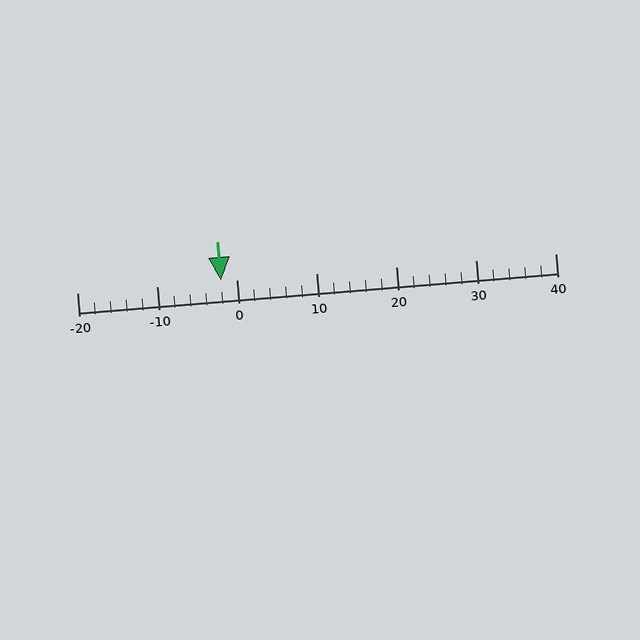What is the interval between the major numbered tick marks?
The major tick marks are spaced 10 units apart.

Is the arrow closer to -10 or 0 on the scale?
The arrow is closer to 0.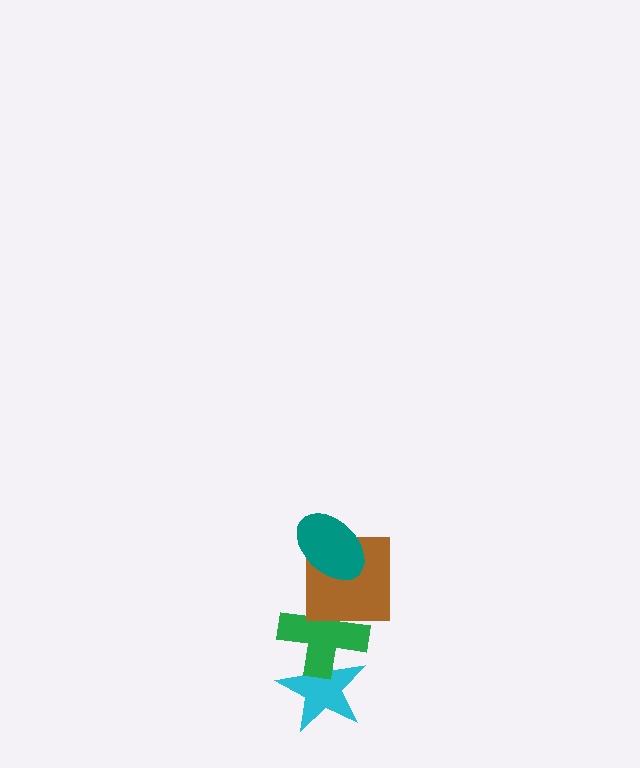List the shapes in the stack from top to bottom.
From top to bottom: the teal ellipse, the brown square, the green cross, the cyan star.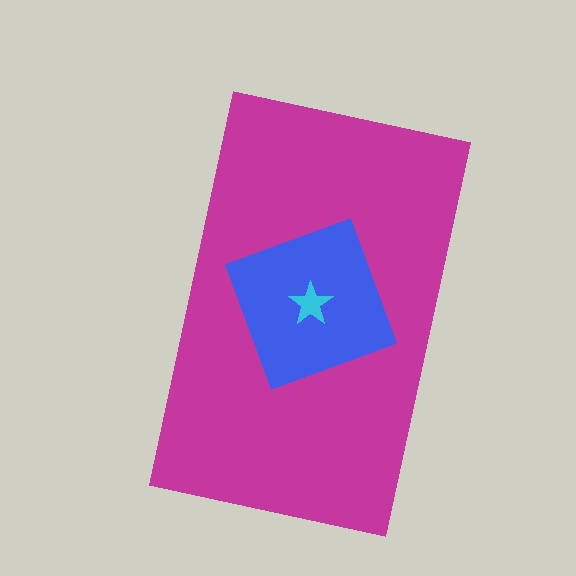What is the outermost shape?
The magenta rectangle.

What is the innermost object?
The cyan star.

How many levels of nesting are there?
3.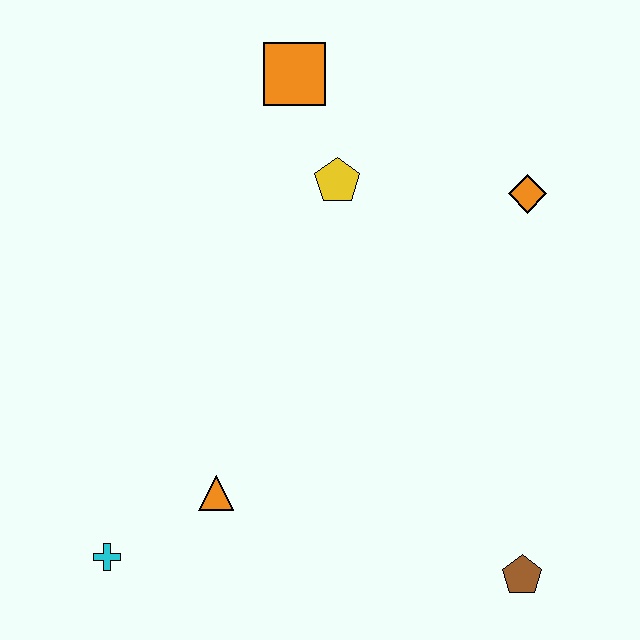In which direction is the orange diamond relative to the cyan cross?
The orange diamond is to the right of the cyan cross.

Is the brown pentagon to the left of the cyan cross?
No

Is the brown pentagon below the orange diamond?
Yes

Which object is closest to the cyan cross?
The orange triangle is closest to the cyan cross.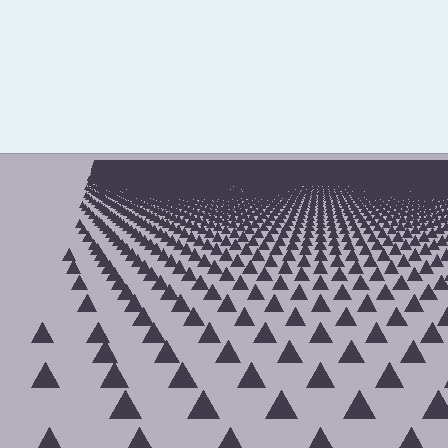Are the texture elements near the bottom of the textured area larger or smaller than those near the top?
Larger. Near the bottom, elements are closer to the viewer and appear at a bigger on-screen size.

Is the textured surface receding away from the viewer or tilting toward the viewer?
The surface is receding away from the viewer. Texture elements get smaller and denser toward the top.